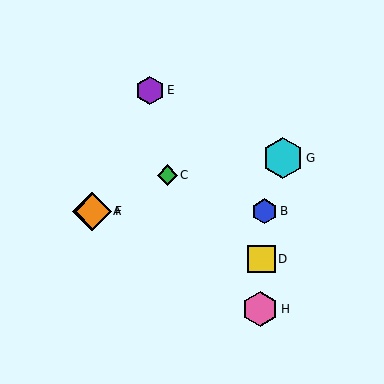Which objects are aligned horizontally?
Objects A, B, F are aligned horizontally.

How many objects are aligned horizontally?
3 objects (A, B, F) are aligned horizontally.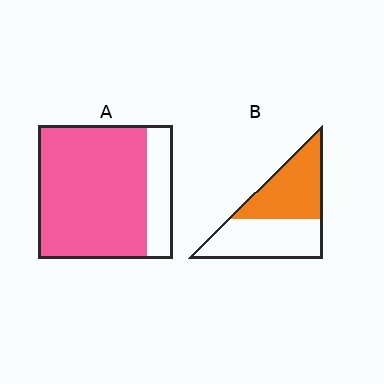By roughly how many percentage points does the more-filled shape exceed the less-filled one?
By roughly 30 percentage points (A over B).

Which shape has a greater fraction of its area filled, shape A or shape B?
Shape A.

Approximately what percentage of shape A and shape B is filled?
A is approximately 80% and B is approximately 50%.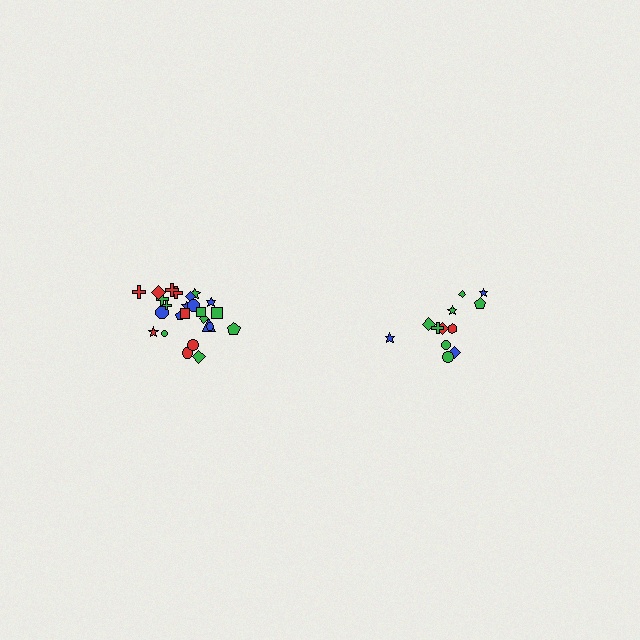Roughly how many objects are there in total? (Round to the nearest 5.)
Roughly 35 objects in total.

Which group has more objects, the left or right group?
The left group.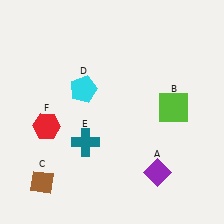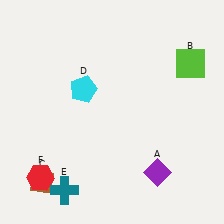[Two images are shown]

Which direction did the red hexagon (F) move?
The red hexagon (F) moved down.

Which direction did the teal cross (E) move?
The teal cross (E) moved down.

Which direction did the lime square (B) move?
The lime square (B) moved up.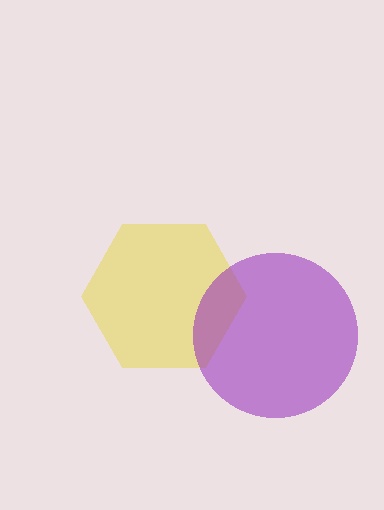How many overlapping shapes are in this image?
There are 2 overlapping shapes in the image.